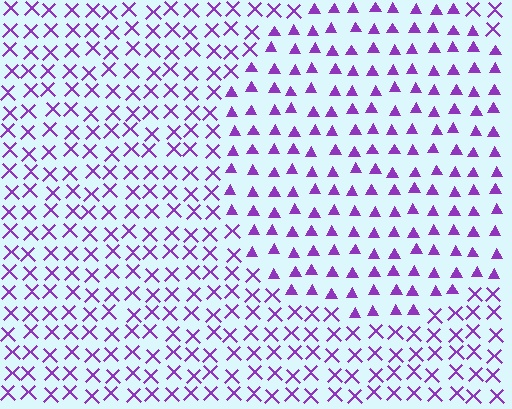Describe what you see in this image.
The image is filled with small purple elements arranged in a uniform grid. A circle-shaped region contains triangles, while the surrounding area contains X marks. The boundary is defined purely by the change in element shape.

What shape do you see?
I see a circle.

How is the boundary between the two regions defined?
The boundary is defined by a change in element shape: triangles inside vs. X marks outside. All elements share the same color and spacing.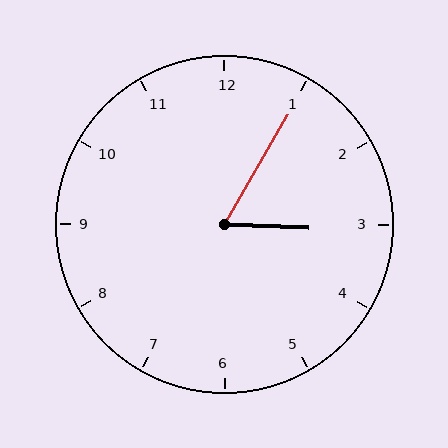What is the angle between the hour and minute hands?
Approximately 62 degrees.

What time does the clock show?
3:05.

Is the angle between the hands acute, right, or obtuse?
It is acute.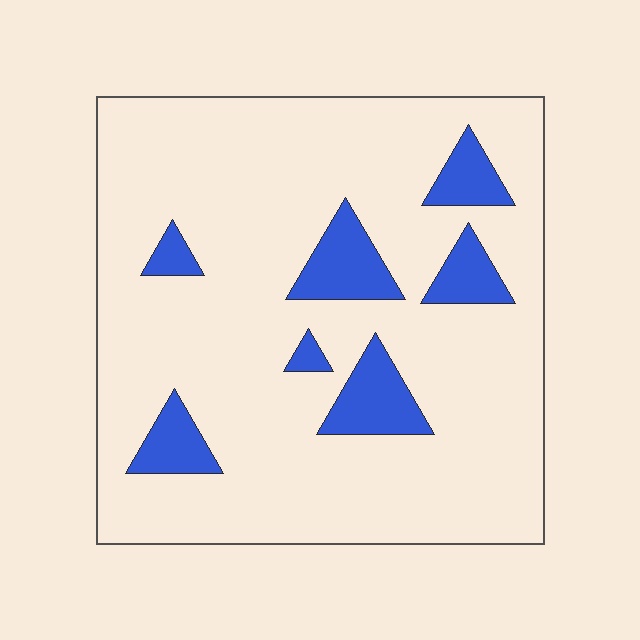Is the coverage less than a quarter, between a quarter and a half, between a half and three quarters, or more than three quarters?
Less than a quarter.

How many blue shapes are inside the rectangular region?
7.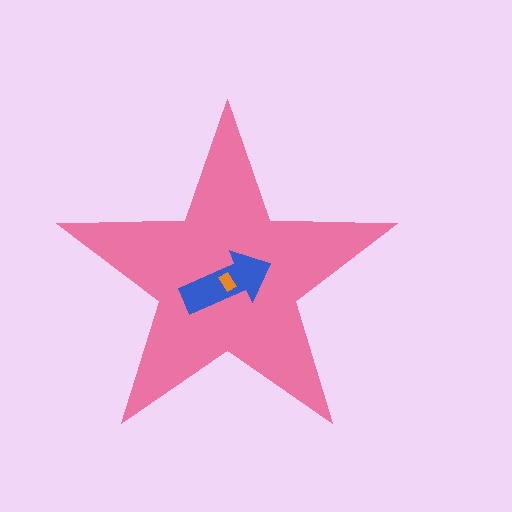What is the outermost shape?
The pink star.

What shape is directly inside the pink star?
The blue arrow.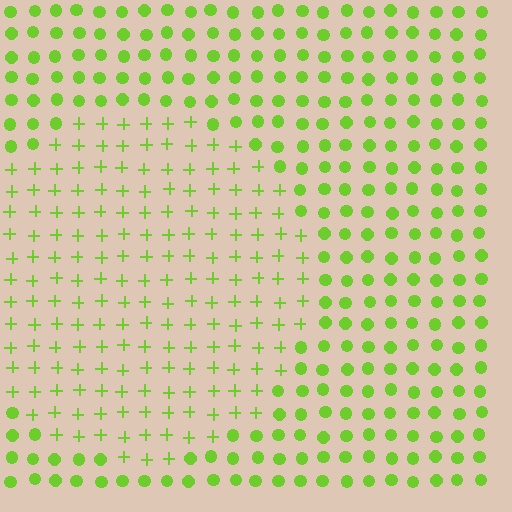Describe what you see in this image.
The image is filled with small lime elements arranged in a uniform grid. A circle-shaped region contains plus signs, while the surrounding area contains circles. The boundary is defined purely by the change in element shape.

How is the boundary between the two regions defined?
The boundary is defined by a change in element shape: plus signs inside vs. circles outside. All elements share the same color and spacing.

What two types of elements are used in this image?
The image uses plus signs inside the circle region and circles outside it.